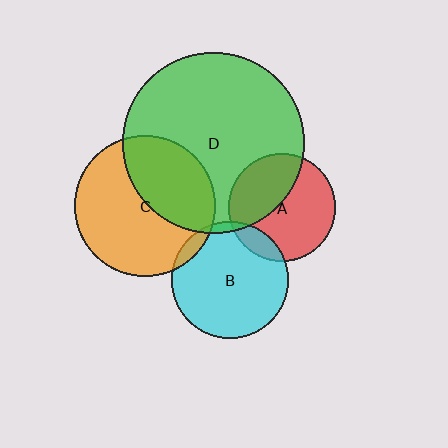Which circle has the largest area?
Circle D (green).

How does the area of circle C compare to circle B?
Approximately 1.5 times.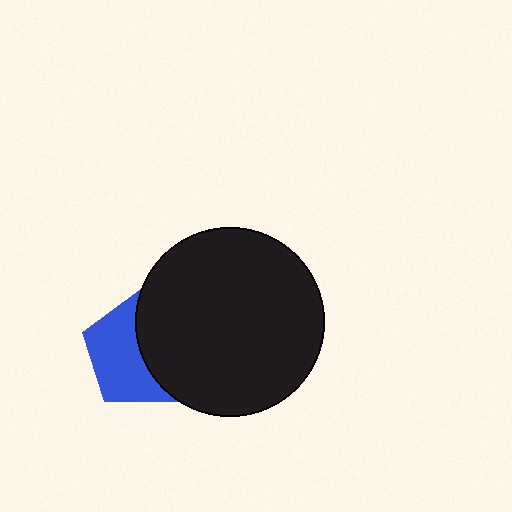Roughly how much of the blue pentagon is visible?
About half of it is visible (roughly 55%).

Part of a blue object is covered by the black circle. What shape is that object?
It is a pentagon.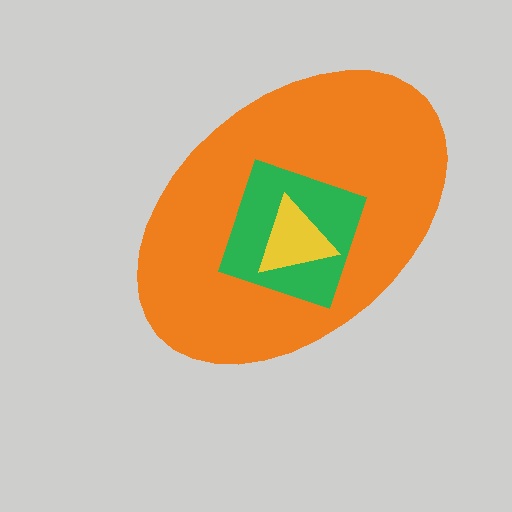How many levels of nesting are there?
3.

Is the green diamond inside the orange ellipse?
Yes.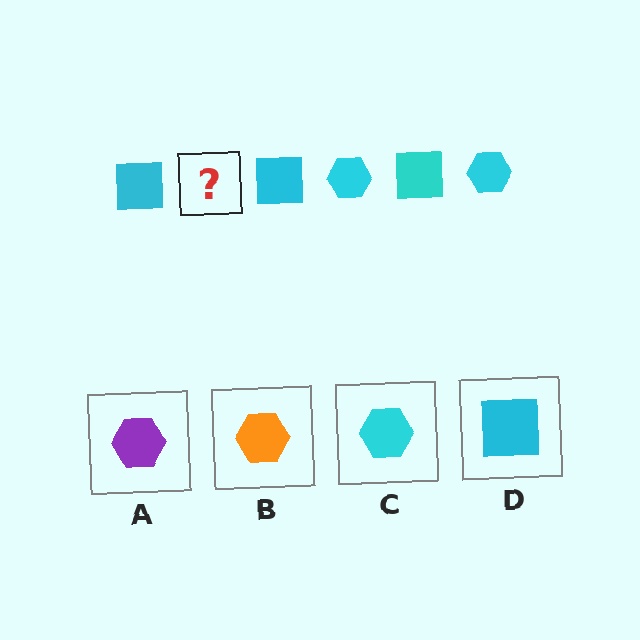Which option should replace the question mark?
Option C.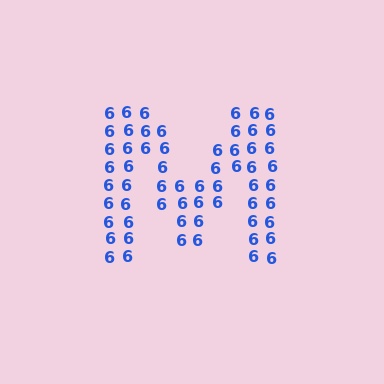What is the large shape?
The large shape is the letter M.